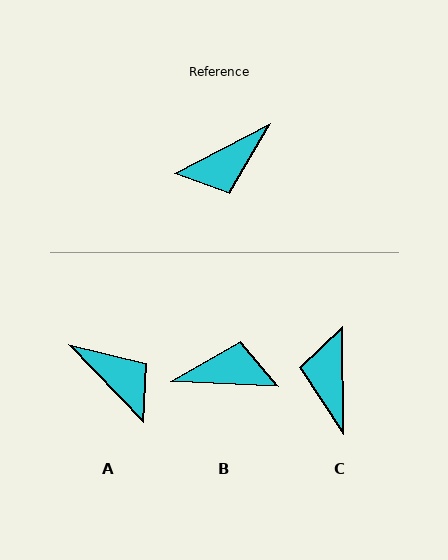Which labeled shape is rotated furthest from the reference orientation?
B, about 150 degrees away.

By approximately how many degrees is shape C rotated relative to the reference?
Approximately 117 degrees clockwise.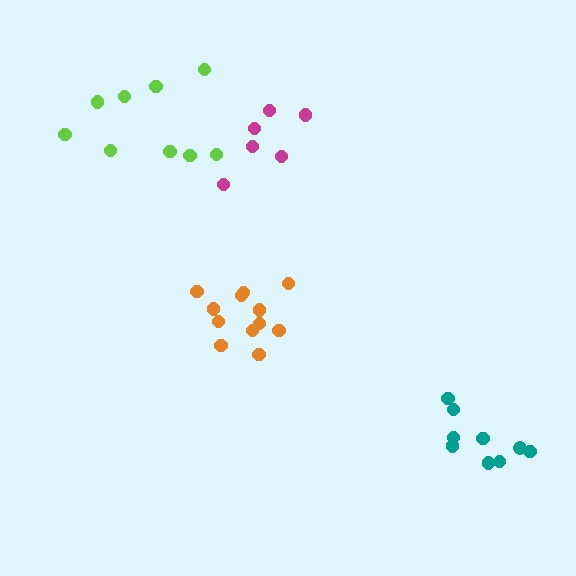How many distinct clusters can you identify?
There are 4 distinct clusters.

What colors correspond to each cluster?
The clusters are colored: magenta, orange, lime, teal.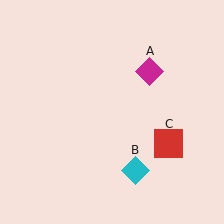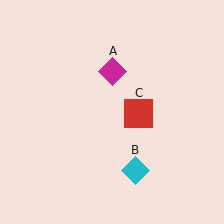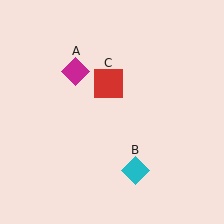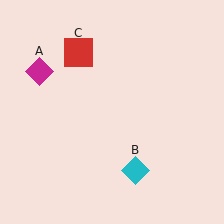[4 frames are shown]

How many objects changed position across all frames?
2 objects changed position: magenta diamond (object A), red square (object C).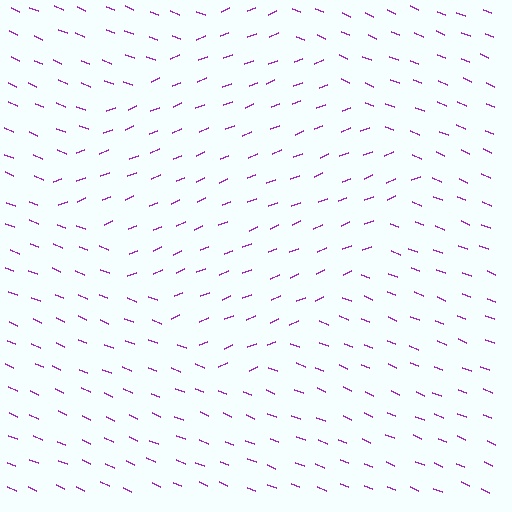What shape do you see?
I see a diamond.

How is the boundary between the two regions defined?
The boundary is defined purely by a change in line orientation (approximately 45 degrees difference). All lines are the same color and thickness.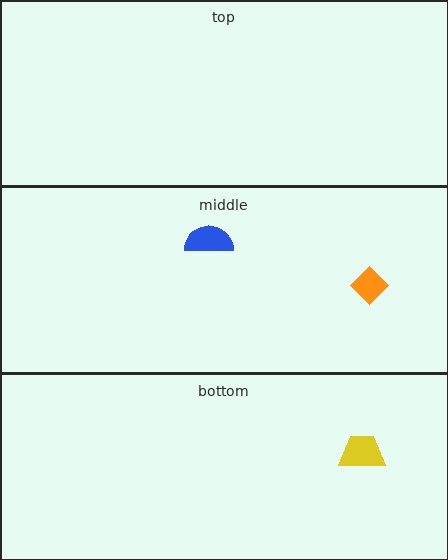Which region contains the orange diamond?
The middle region.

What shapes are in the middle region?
The orange diamond, the blue semicircle.